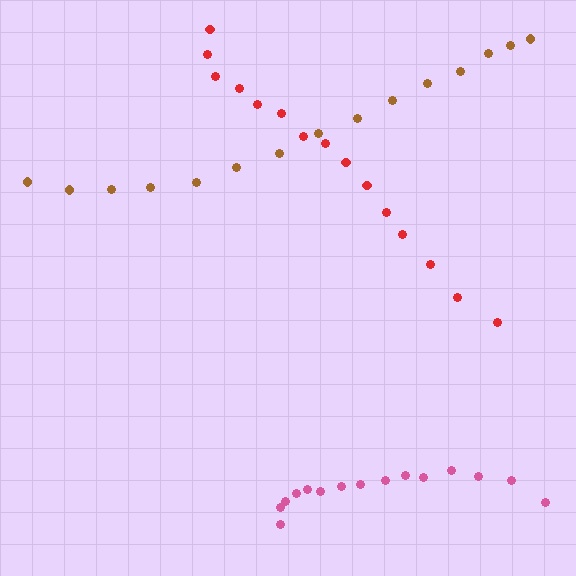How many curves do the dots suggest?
There are 3 distinct paths.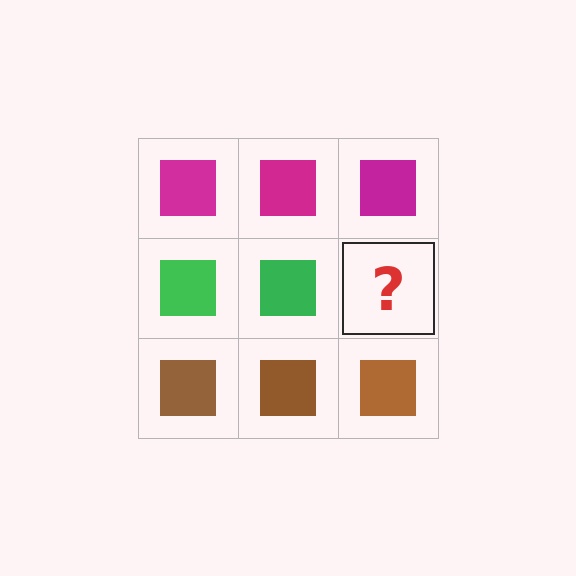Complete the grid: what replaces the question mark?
The question mark should be replaced with a green square.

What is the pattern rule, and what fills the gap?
The rule is that each row has a consistent color. The gap should be filled with a green square.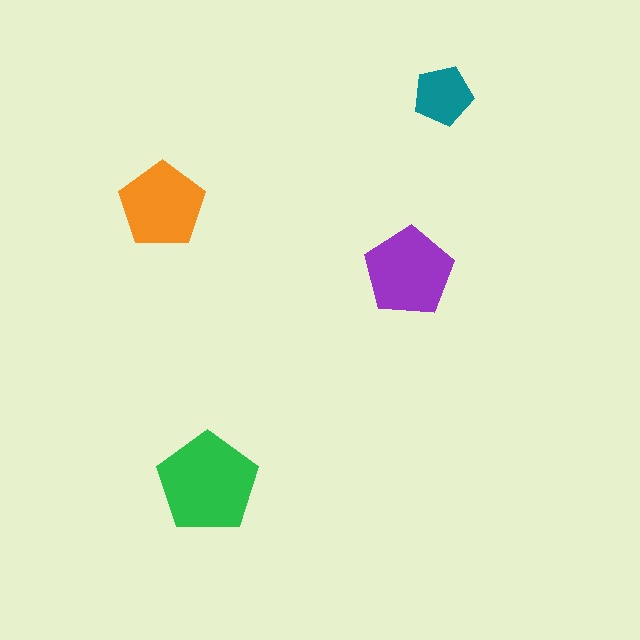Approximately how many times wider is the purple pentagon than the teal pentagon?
About 1.5 times wider.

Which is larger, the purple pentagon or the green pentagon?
The green one.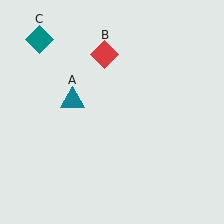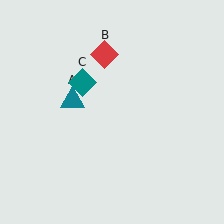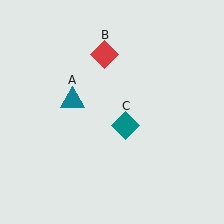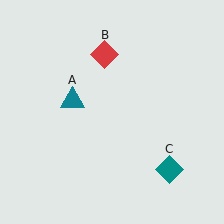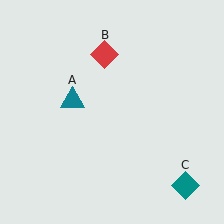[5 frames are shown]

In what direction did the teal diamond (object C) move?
The teal diamond (object C) moved down and to the right.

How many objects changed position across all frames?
1 object changed position: teal diamond (object C).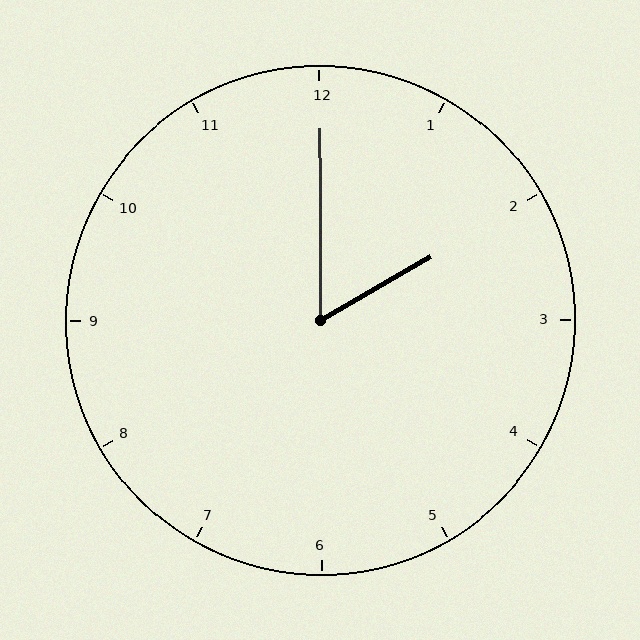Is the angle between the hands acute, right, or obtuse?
It is acute.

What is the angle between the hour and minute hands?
Approximately 60 degrees.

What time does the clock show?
2:00.